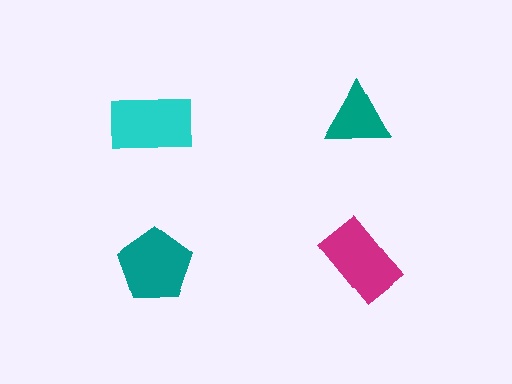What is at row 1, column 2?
A teal triangle.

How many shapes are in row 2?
2 shapes.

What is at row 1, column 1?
A cyan rectangle.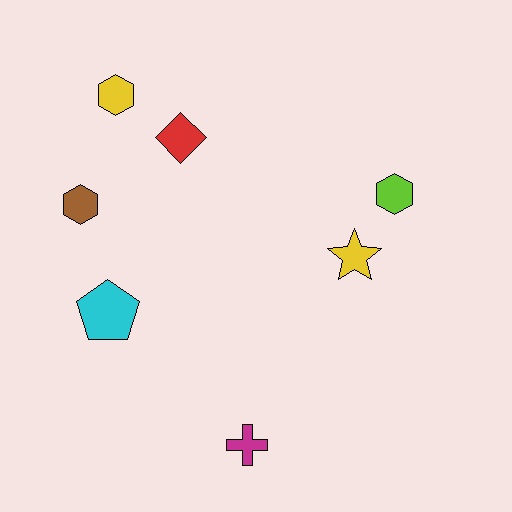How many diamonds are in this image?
There is 1 diamond.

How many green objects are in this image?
There are no green objects.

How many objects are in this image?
There are 7 objects.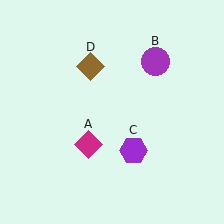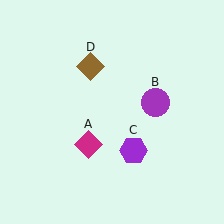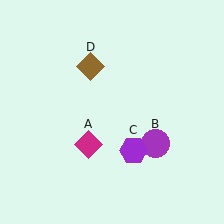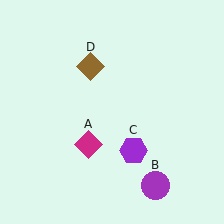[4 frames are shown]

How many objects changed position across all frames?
1 object changed position: purple circle (object B).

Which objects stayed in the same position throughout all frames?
Magenta diamond (object A) and purple hexagon (object C) and brown diamond (object D) remained stationary.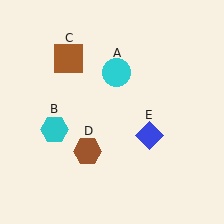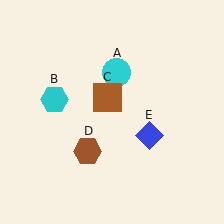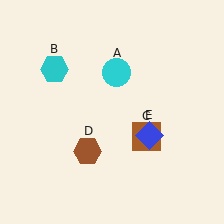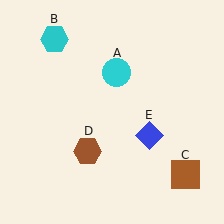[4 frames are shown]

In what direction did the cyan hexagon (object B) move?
The cyan hexagon (object B) moved up.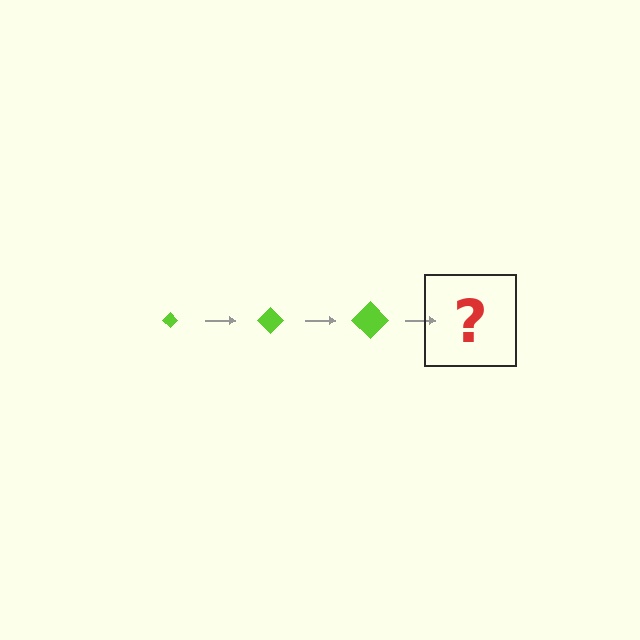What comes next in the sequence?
The next element should be a lime diamond, larger than the previous one.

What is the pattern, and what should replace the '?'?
The pattern is that the diamond gets progressively larger each step. The '?' should be a lime diamond, larger than the previous one.